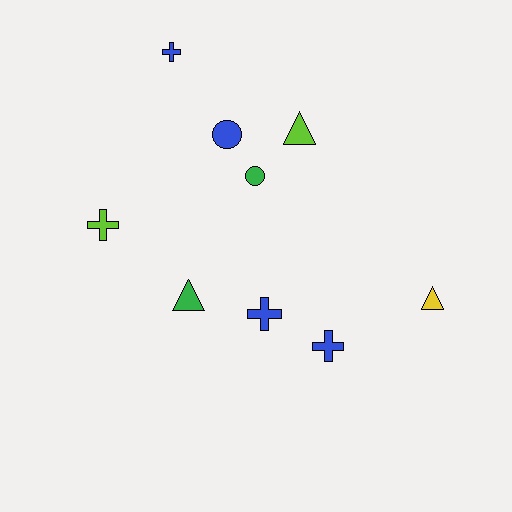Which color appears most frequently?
Blue, with 4 objects.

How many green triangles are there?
There is 1 green triangle.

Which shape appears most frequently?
Cross, with 4 objects.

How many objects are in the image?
There are 9 objects.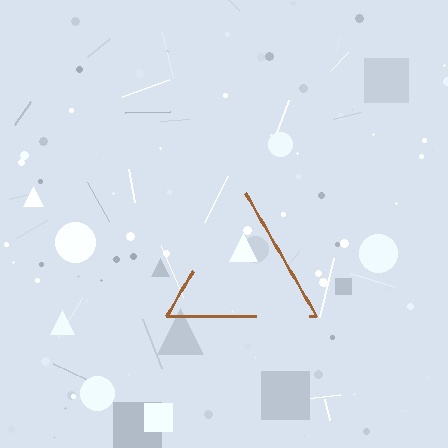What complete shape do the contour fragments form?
The contour fragments form a triangle.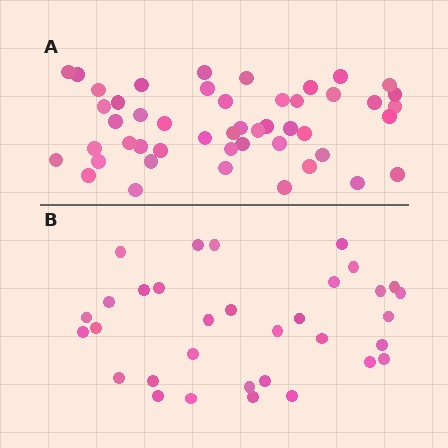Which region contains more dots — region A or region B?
Region A (the top region) has more dots.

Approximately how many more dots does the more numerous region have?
Region A has approximately 15 more dots than region B.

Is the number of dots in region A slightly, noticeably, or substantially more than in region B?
Region A has substantially more. The ratio is roughly 1.5 to 1.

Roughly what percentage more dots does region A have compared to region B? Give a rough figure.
About 45% more.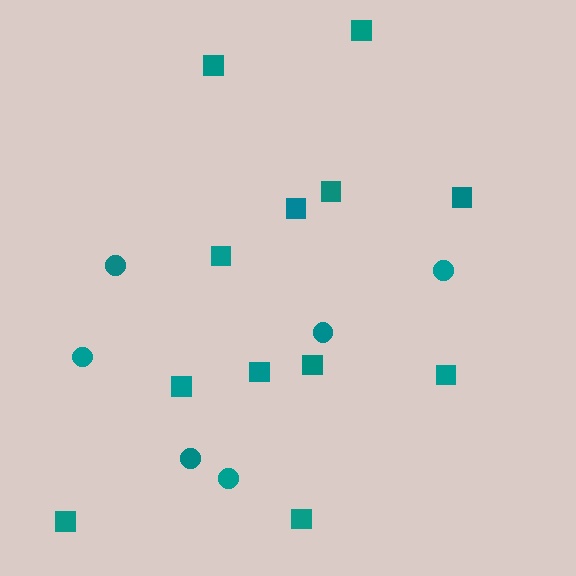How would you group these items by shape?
There are 2 groups: one group of circles (6) and one group of squares (12).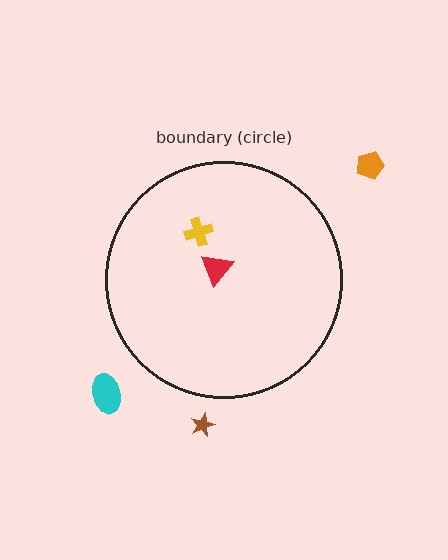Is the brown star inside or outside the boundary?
Outside.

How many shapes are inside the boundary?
2 inside, 3 outside.